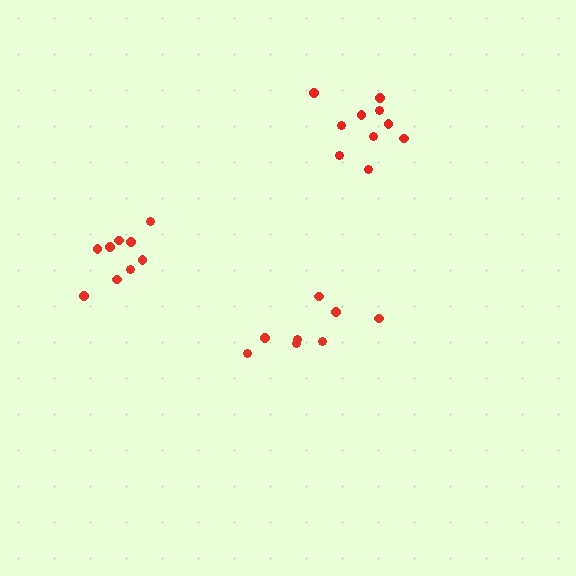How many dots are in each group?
Group 1: 9 dots, Group 2: 8 dots, Group 3: 10 dots (27 total).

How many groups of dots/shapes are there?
There are 3 groups.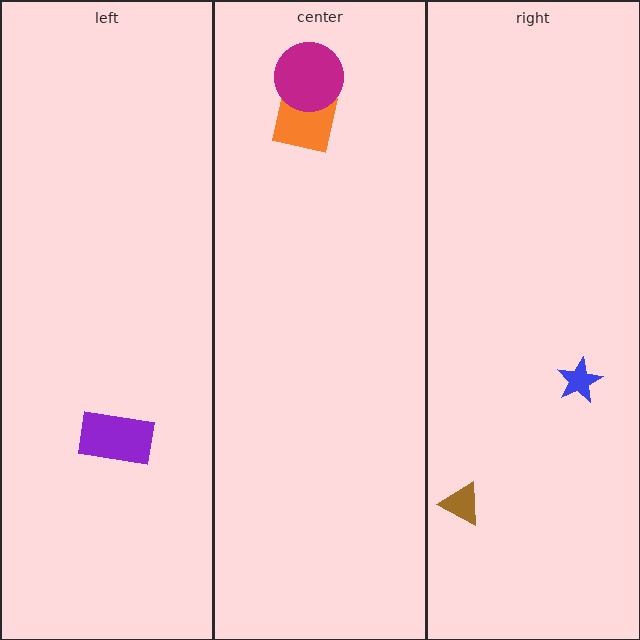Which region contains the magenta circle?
The center region.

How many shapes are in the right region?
2.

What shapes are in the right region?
The blue star, the brown triangle.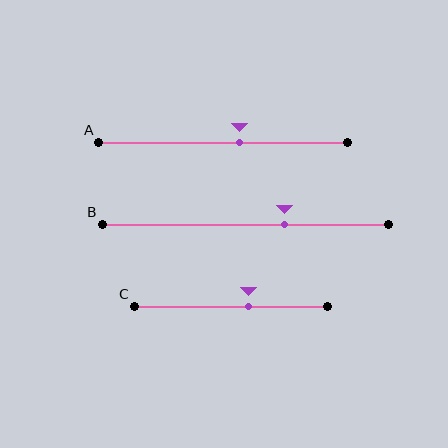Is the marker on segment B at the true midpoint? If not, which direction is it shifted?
No, the marker on segment B is shifted to the right by about 14% of the segment length.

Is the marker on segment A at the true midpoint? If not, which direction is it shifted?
No, the marker on segment A is shifted to the right by about 6% of the segment length.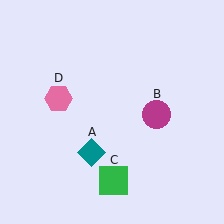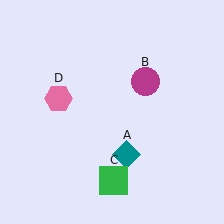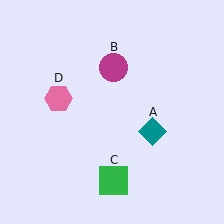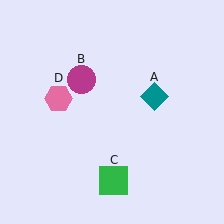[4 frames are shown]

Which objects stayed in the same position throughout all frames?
Green square (object C) and pink hexagon (object D) remained stationary.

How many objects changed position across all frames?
2 objects changed position: teal diamond (object A), magenta circle (object B).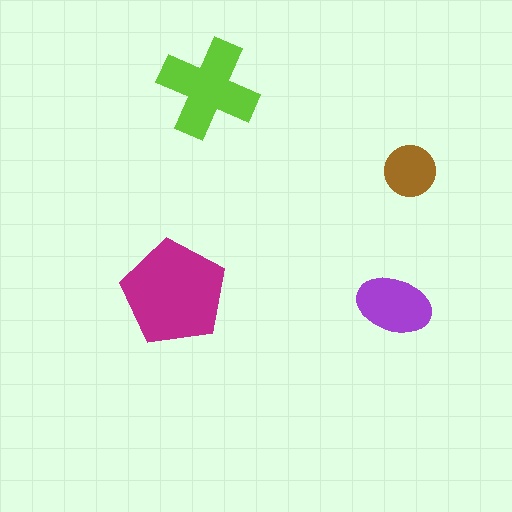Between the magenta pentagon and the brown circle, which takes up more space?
The magenta pentagon.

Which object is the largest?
The magenta pentagon.